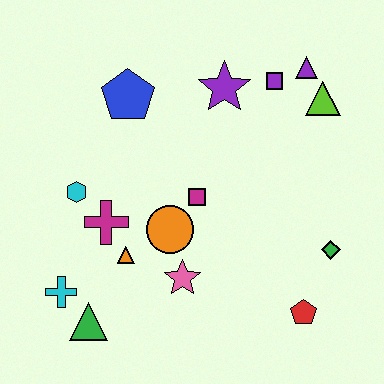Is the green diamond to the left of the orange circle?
No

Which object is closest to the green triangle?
The cyan cross is closest to the green triangle.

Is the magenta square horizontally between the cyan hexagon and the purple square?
Yes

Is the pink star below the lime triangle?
Yes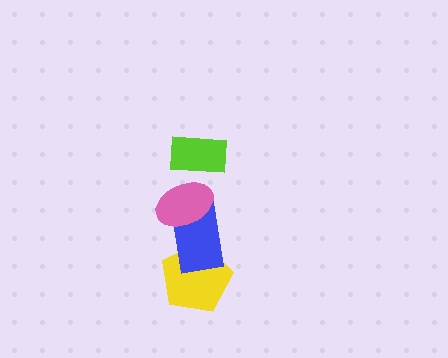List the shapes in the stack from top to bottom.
From top to bottom: the lime rectangle, the pink ellipse, the blue rectangle, the yellow pentagon.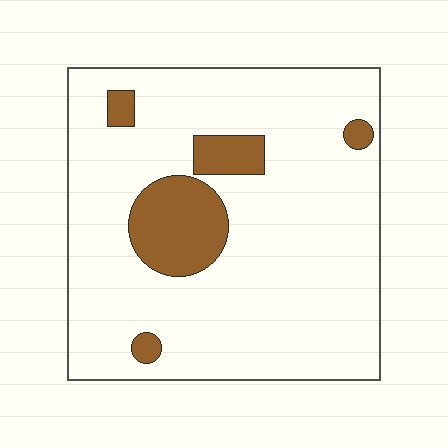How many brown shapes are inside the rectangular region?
5.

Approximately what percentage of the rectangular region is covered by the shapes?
Approximately 15%.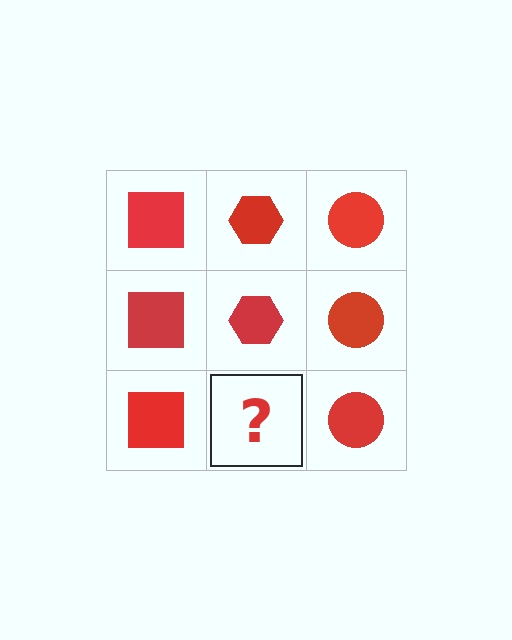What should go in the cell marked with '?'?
The missing cell should contain a red hexagon.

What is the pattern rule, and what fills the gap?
The rule is that each column has a consistent shape. The gap should be filled with a red hexagon.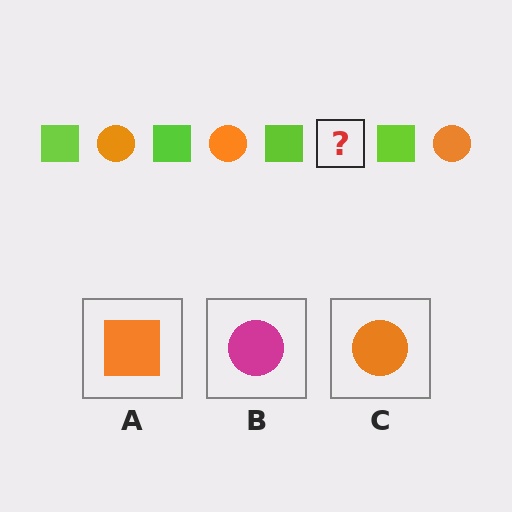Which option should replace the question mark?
Option C.